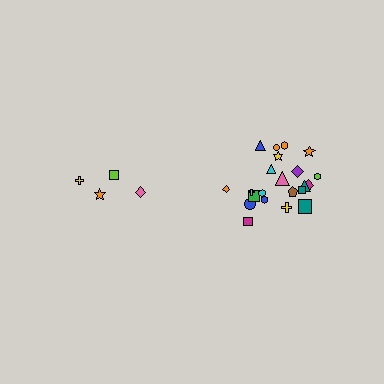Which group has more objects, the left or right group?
The right group.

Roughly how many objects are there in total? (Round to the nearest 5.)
Roughly 25 objects in total.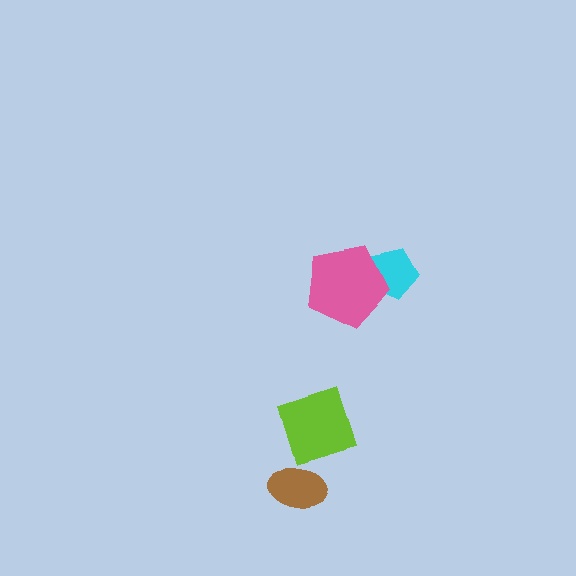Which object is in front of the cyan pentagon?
The pink pentagon is in front of the cyan pentagon.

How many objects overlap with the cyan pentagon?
1 object overlaps with the cyan pentagon.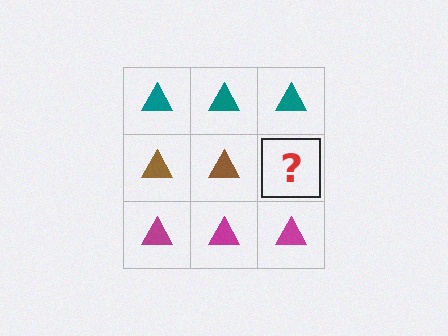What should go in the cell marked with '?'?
The missing cell should contain a brown triangle.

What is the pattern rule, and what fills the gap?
The rule is that each row has a consistent color. The gap should be filled with a brown triangle.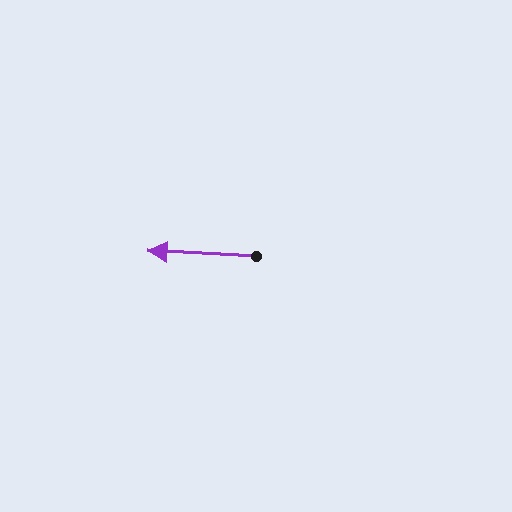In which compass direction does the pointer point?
West.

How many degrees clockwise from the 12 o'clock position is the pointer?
Approximately 273 degrees.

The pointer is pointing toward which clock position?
Roughly 9 o'clock.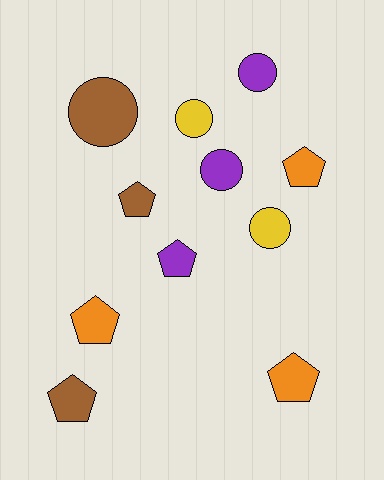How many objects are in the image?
There are 11 objects.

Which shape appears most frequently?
Pentagon, with 6 objects.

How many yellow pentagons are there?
There are no yellow pentagons.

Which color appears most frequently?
Orange, with 3 objects.